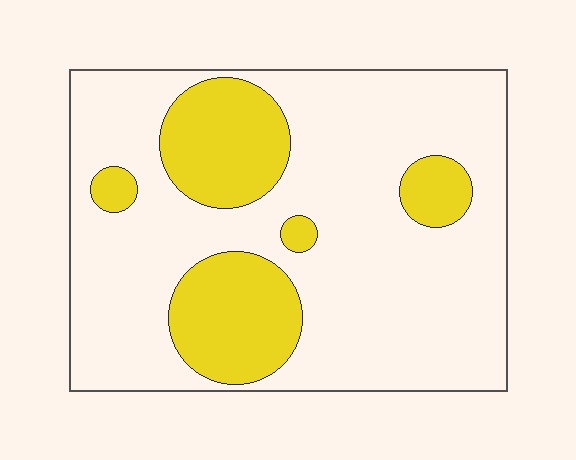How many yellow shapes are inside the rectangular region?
5.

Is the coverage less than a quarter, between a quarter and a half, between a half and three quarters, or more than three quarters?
Less than a quarter.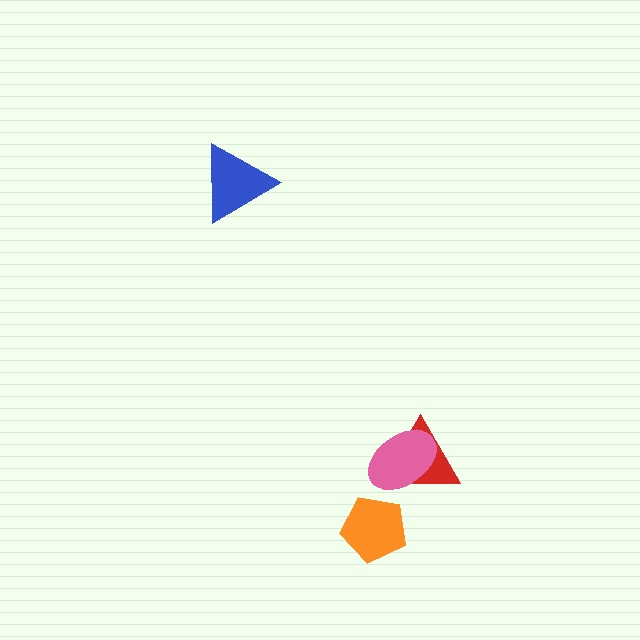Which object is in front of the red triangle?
The pink ellipse is in front of the red triangle.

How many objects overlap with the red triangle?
1 object overlaps with the red triangle.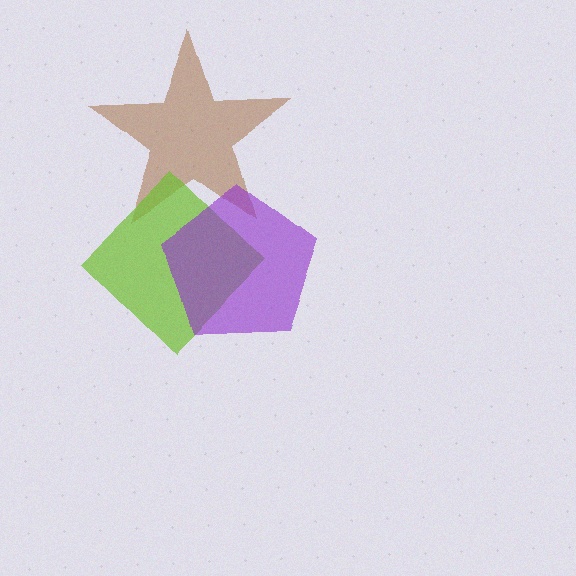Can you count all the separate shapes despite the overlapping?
Yes, there are 3 separate shapes.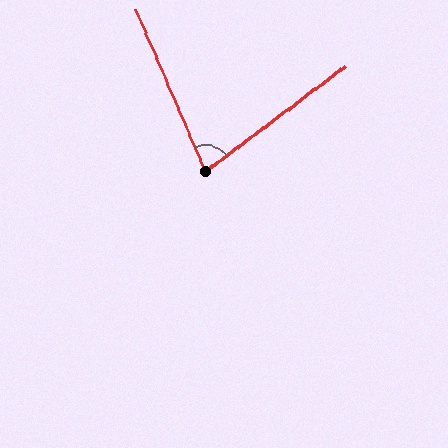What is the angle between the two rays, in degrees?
Approximately 76 degrees.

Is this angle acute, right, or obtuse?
It is acute.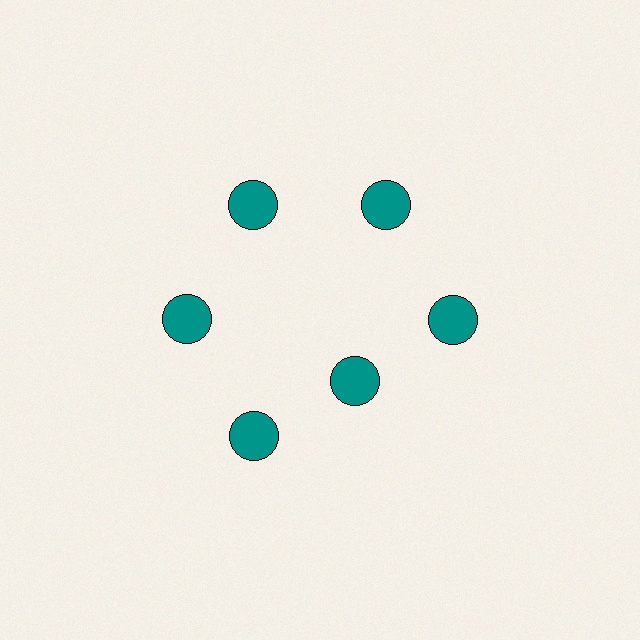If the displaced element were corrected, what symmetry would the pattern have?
It would have 6-fold rotational symmetry — the pattern would map onto itself every 60 degrees.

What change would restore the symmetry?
The symmetry would be restored by moving it outward, back onto the ring so that all 6 circles sit at equal angles and equal distance from the center.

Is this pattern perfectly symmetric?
No. The 6 teal circles are arranged in a ring, but one element near the 5 o'clock position is pulled inward toward the center, breaking the 6-fold rotational symmetry.